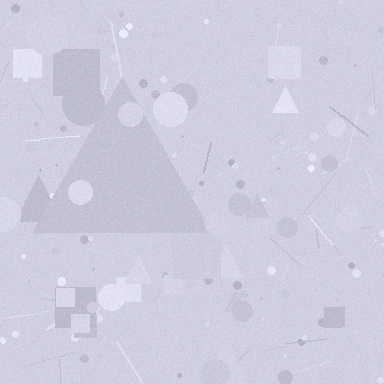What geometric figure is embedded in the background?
A triangle is embedded in the background.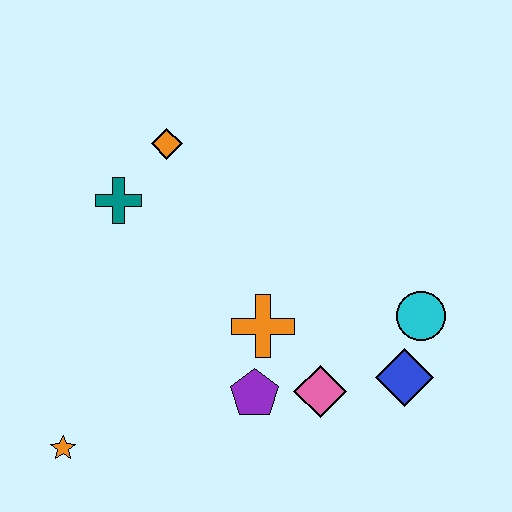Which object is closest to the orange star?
The purple pentagon is closest to the orange star.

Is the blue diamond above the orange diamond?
No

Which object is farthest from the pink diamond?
The orange diamond is farthest from the pink diamond.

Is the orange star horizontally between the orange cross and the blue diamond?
No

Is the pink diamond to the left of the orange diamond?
No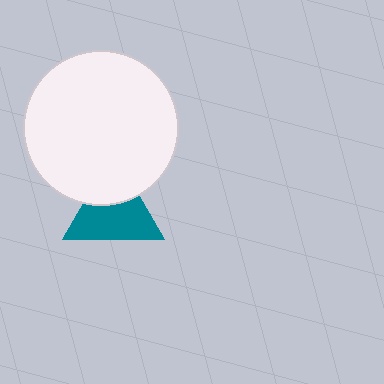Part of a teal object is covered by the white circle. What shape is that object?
It is a triangle.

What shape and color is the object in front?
The object in front is a white circle.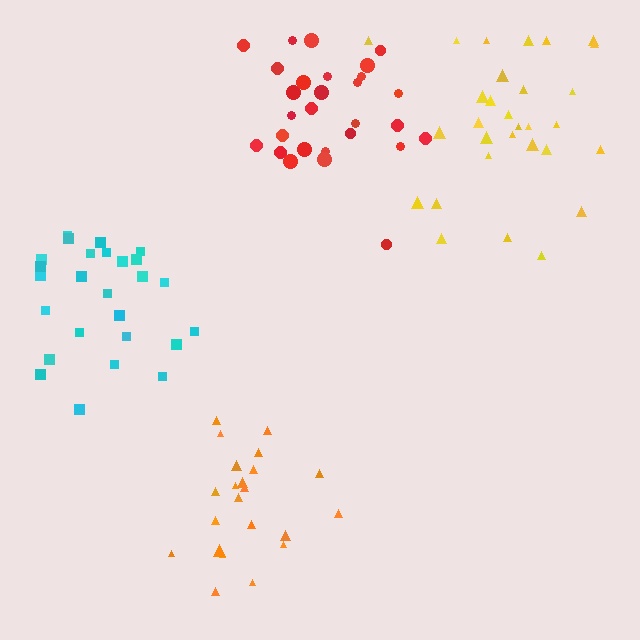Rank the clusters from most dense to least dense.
orange, red, cyan, yellow.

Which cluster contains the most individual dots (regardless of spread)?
Yellow (31).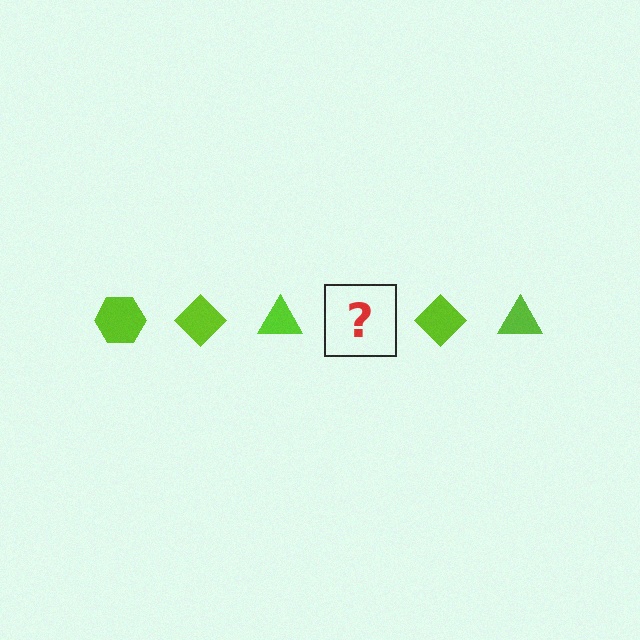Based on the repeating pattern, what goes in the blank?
The blank should be a lime hexagon.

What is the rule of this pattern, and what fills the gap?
The rule is that the pattern cycles through hexagon, diamond, triangle shapes in lime. The gap should be filled with a lime hexagon.